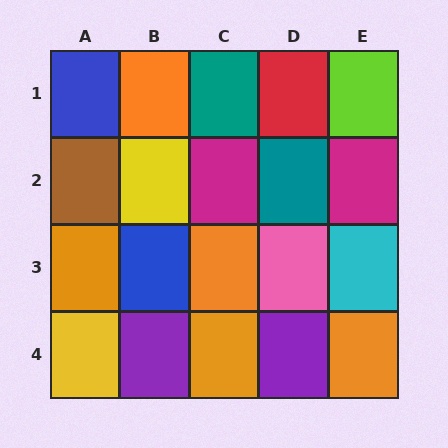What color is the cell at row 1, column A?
Blue.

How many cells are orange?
5 cells are orange.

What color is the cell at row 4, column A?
Yellow.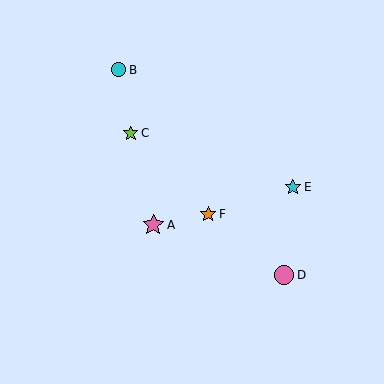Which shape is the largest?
The pink star (labeled A) is the largest.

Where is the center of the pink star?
The center of the pink star is at (153, 225).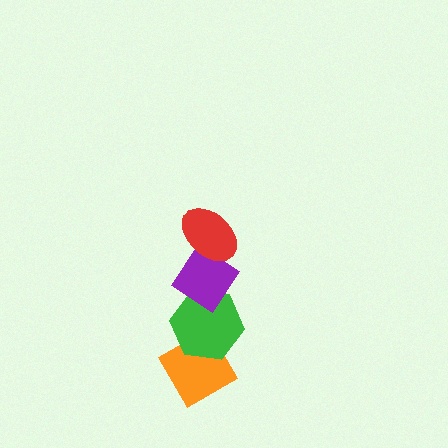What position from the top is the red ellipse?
The red ellipse is 1st from the top.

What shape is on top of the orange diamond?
The green hexagon is on top of the orange diamond.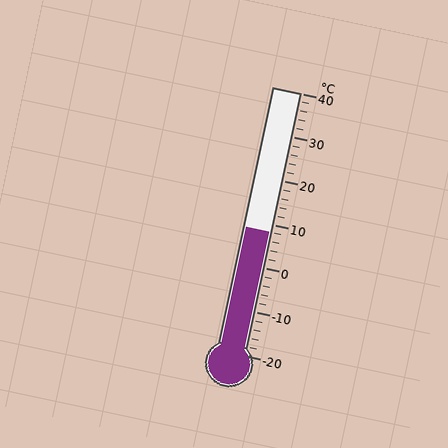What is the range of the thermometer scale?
The thermometer scale ranges from -20°C to 40°C.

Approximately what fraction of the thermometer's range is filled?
The thermometer is filled to approximately 45% of its range.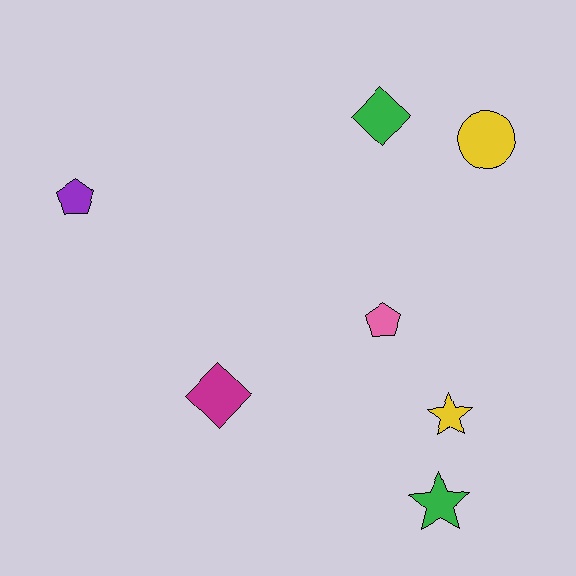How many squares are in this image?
There are no squares.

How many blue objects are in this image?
There are no blue objects.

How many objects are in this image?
There are 7 objects.